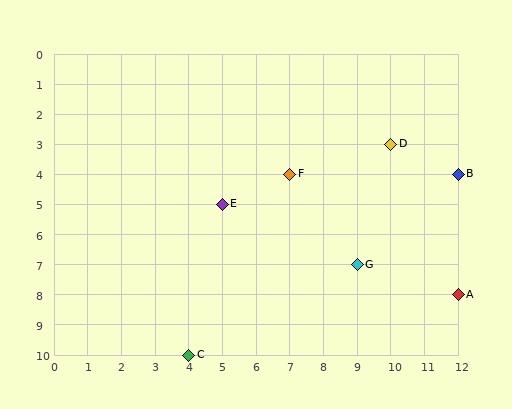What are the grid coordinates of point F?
Point F is at grid coordinates (7, 4).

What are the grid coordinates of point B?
Point B is at grid coordinates (12, 4).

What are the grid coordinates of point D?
Point D is at grid coordinates (10, 3).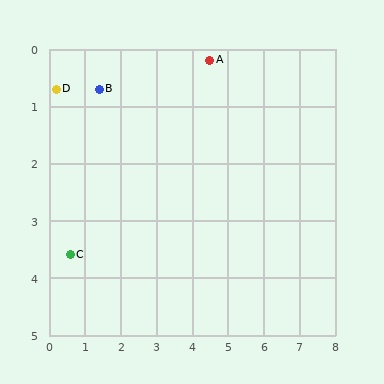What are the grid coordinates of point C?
Point C is at approximately (0.6, 3.6).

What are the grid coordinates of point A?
Point A is at approximately (4.5, 0.2).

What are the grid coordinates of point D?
Point D is at approximately (0.2, 0.7).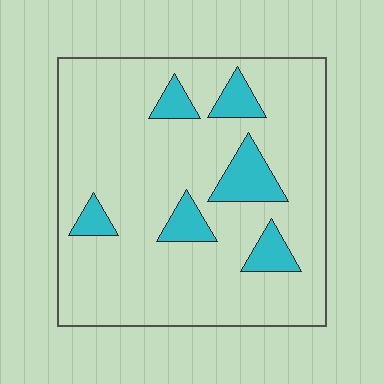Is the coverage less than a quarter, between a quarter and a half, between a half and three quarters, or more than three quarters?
Less than a quarter.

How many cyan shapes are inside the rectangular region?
6.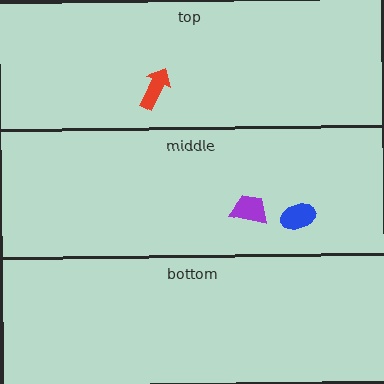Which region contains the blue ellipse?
The middle region.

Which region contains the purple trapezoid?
The middle region.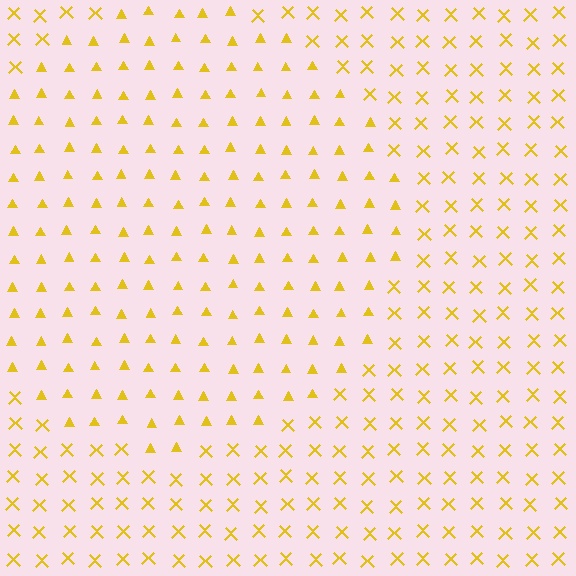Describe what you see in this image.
The image is filled with small yellow elements arranged in a uniform grid. A circle-shaped region contains triangles, while the surrounding area contains X marks. The boundary is defined purely by the change in element shape.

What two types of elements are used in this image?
The image uses triangles inside the circle region and X marks outside it.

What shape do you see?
I see a circle.